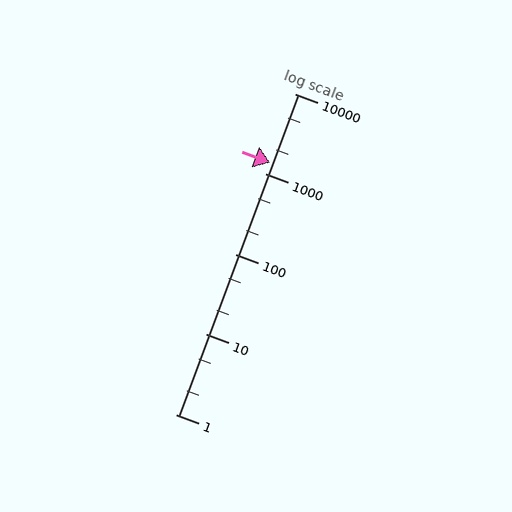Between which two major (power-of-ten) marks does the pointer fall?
The pointer is between 1000 and 10000.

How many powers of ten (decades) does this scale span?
The scale spans 4 decades, from 1 to 10000.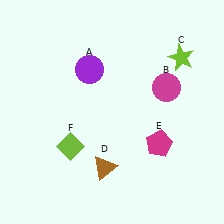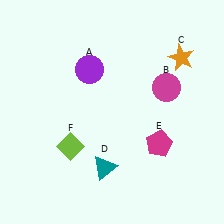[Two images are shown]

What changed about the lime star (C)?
In Image 1, C is lime. In Image 2, it changed to orange.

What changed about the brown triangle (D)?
In Image 1, D is brown. In Image 2, it changed to teal.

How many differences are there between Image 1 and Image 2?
There are 2 differences between the two images.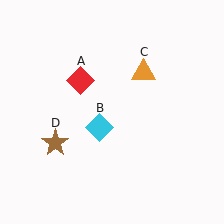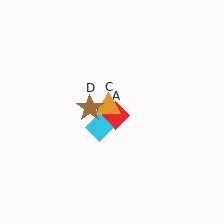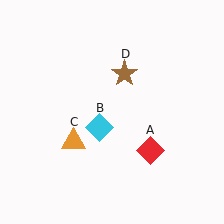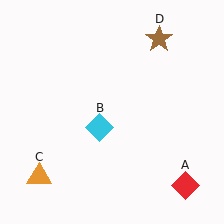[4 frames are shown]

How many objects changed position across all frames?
3 objects changed position: red diamond (object A), orange triangle (object C), brown star (object D).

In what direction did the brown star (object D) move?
The brown star (object D) moved up and to the right.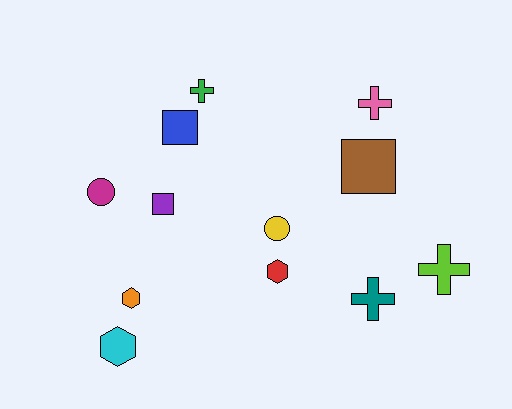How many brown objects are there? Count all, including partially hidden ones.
There is 1 brown object.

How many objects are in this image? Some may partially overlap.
There are 12 objects.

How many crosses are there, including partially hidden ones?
There are 4 crosses.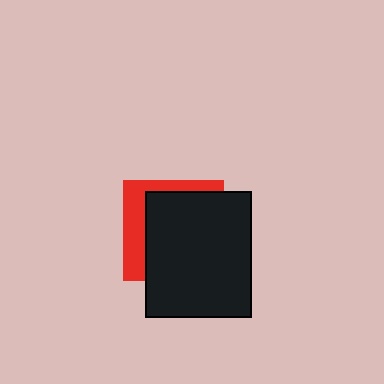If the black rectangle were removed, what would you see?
You would see the complete red square.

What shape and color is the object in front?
The object in front is a black rectangle.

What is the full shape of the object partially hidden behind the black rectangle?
The partially hidden object is a red square.